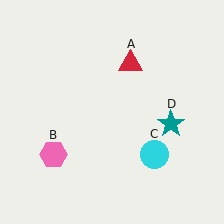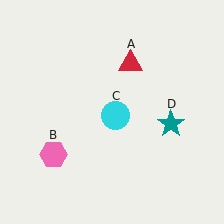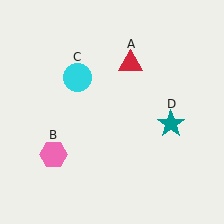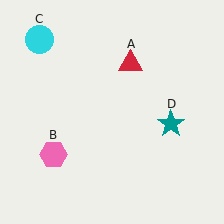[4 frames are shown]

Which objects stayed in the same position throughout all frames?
Red triangle (object A) and pink hexagon (object B) and teal star (object D) remained stationary.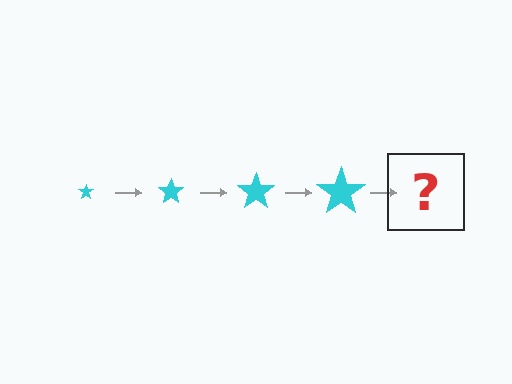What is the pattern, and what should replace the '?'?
The pattern is that the star gets progressively larger each step. The '?' should be a cyan star, larger than the previous one.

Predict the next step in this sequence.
The next step is a cyan star, larger than the previous one.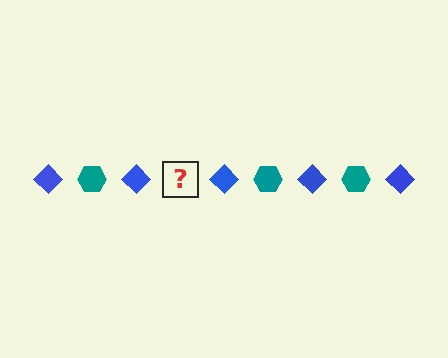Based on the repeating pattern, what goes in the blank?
The blank should be a teal hexagon.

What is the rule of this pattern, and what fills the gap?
The rule is that the pattern alternates between blue diamond and teal hexagon. The gap should be filled with a teal hexagon.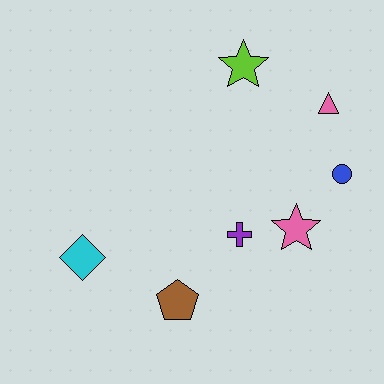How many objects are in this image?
There are 7 objects.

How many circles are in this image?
There is 1 circle.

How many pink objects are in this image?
There are 2 pink objects.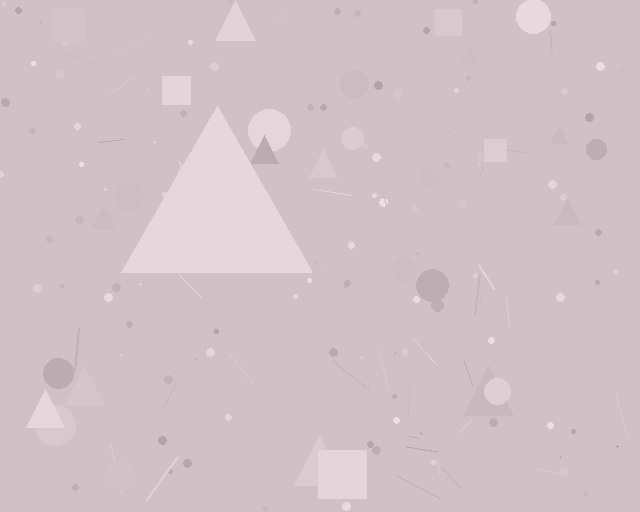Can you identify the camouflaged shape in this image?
The camouflaged shape is a triangle.